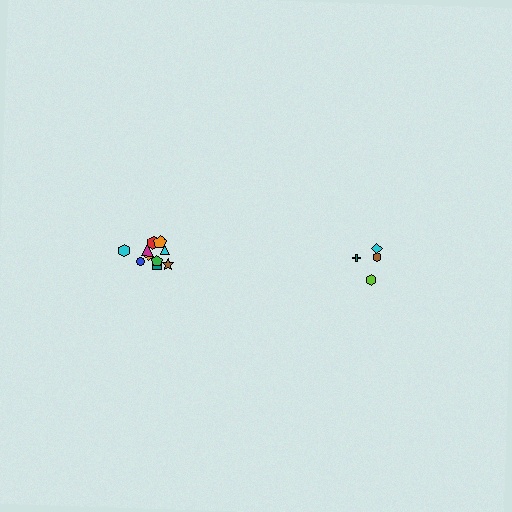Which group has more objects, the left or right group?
The left group.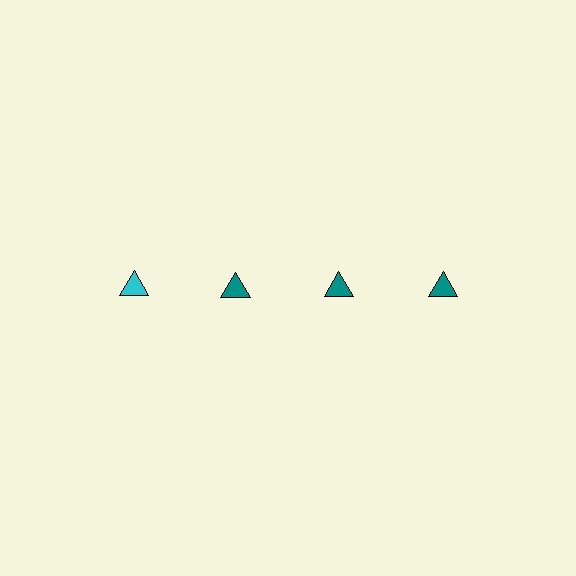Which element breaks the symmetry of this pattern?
The cyan triangle in the top row, leftmost column breaks the symmetry. All other shapes are teal triangles.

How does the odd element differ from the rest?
It has a different color: cyan instead of teal.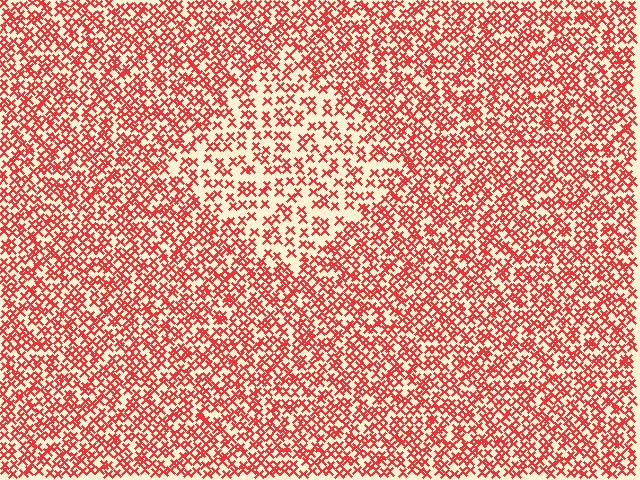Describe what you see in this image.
The image contains small red elements arranged at two different densities. A diamond-shaped region is visible where the elements are less densely packed than the surrounding area.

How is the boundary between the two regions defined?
The boundary is defined by a change in element density (approximately 1.8x ratio). All elements are the same color, size, and shape.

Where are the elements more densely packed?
The elements are more densely packed outside the diamond boundary.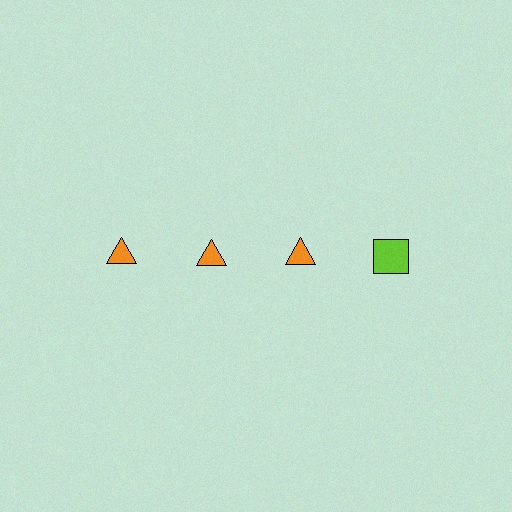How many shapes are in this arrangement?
There are 4 shapes arranged in a grid pattern.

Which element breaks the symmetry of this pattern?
The lime square in the top row, second from right column breaks the symmetry. All other shapes are orange triangles.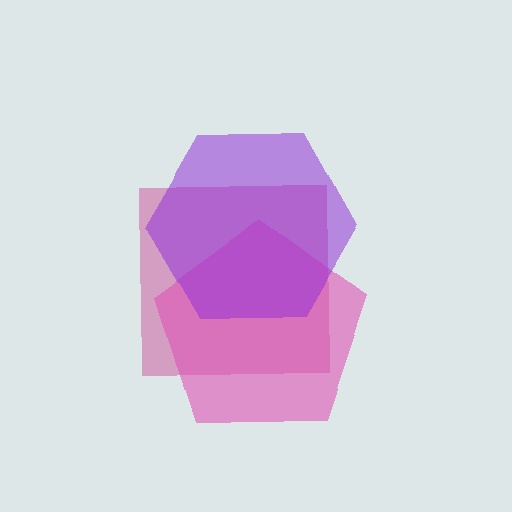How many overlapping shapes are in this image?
There are 3 overlapping shapes in the image.